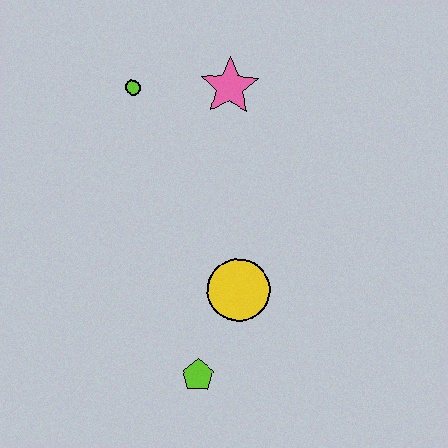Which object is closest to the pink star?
The lime circle is closest to the pink star.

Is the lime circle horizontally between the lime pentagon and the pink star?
No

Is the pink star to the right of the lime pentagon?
Yes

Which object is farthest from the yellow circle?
The lime circle is farthest from the yellow circle.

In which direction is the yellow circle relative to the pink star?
The yellow circle is below the pink star.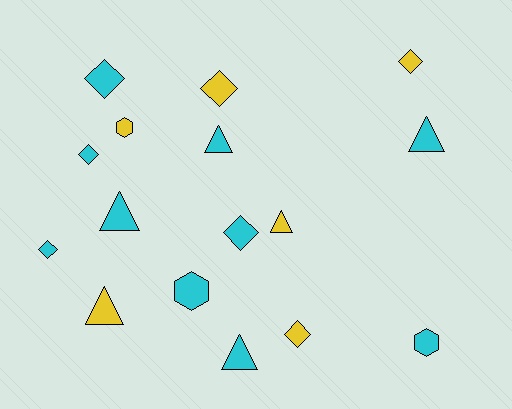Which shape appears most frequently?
Diamond, with 7 objects.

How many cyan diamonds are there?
There are 4 cyan diamonds.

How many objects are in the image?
There are 16 objects.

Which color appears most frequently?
Cyan, with 10 objects.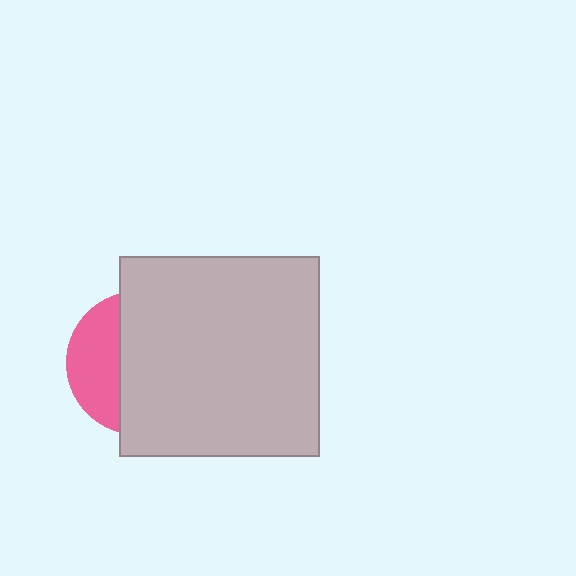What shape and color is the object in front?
The object in front is a light gray square.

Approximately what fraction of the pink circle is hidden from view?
Roughly 67% of the pink circle is hidden behind the light gray square.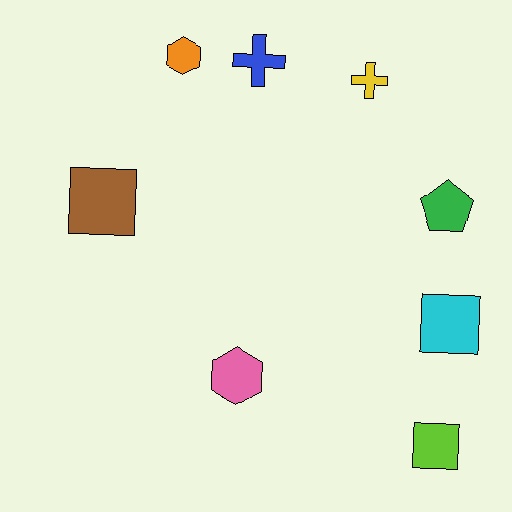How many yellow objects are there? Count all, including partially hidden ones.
There is 1 yellow object.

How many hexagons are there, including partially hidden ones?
There are 2 hexagons.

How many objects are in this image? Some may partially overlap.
There are 8 objects.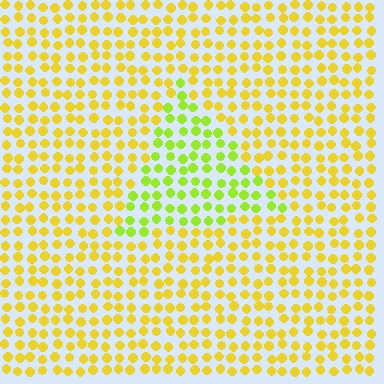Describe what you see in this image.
The image is filled with small yellow elements in a uniform arrangement. A triangle-shaped region is visible where the elements are tinted to a slightly different hue, forming a subtle color boundary.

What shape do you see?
I see a triangle.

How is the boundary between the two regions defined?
The boundary is defined purely by a slight shift in hue (about 35 degrees). Spacing, size, and orientation are identical on both sides.